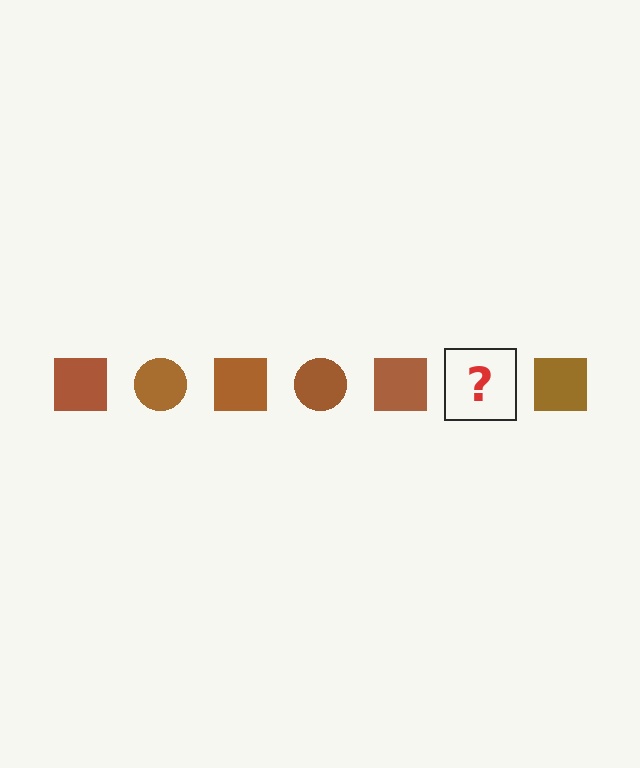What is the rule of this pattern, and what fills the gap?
The rule is that the pattern cycles through square, circle shapes in brown. The gap should be filled with a brown circle.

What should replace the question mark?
The question mark should be replaced with a brown circle.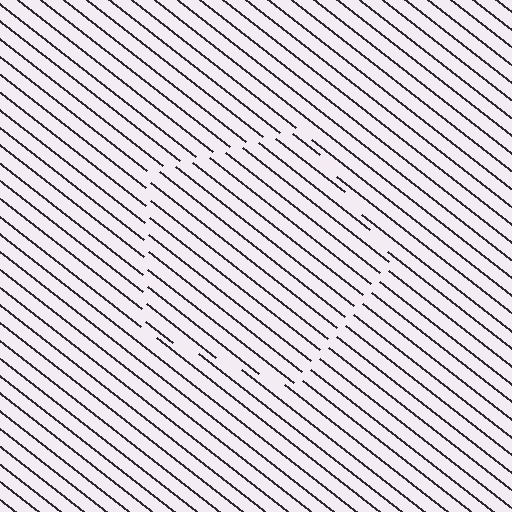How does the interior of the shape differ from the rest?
The interior of the shape contains the same grating, shifted by half a period — the contour is defined by the phase discontinuity where line-ends from the inner and outer gratings abut.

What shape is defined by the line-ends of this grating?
An illusory pentagon. The interior of the shape contains the same grating, shifted by half a period — the contour is defined by the phase discontinuity where line-ends from the inner and outer gratings abut.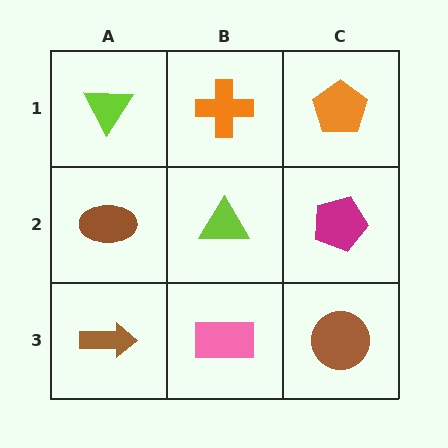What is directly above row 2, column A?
A lime triangle.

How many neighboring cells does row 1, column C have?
2.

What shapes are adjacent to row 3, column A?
A brown ellipse (row 2, column A), a pink rectangle (row 3, column B).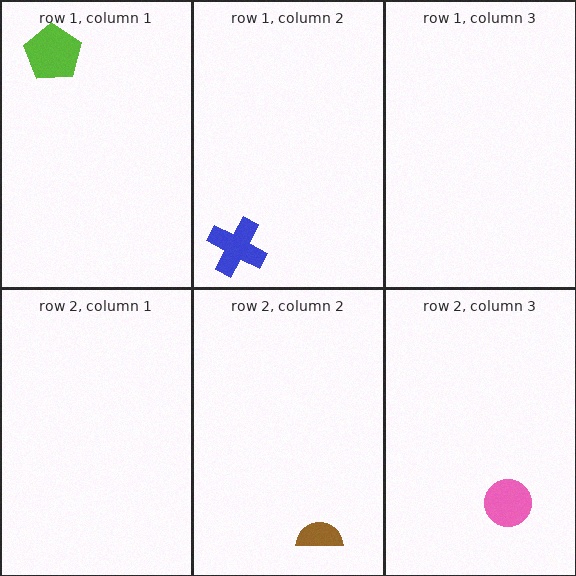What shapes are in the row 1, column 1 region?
The lime pentagon.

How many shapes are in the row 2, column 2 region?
1.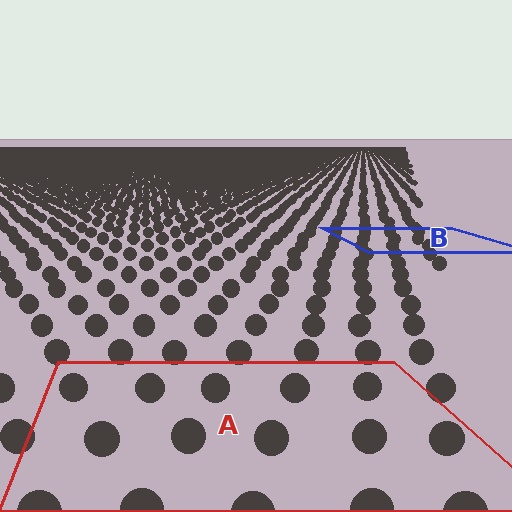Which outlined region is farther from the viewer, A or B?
Region B is farther from the viewer — the texture elements inside it appear smaller and more densely packed.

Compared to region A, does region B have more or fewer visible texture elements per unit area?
Region B has more texture elements per unit area — they are packed more densely because it is farther away.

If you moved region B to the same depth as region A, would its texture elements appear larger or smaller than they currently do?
They would appear larger. At a closer depth, the same texture elements are projected at a bigger on-screen size.